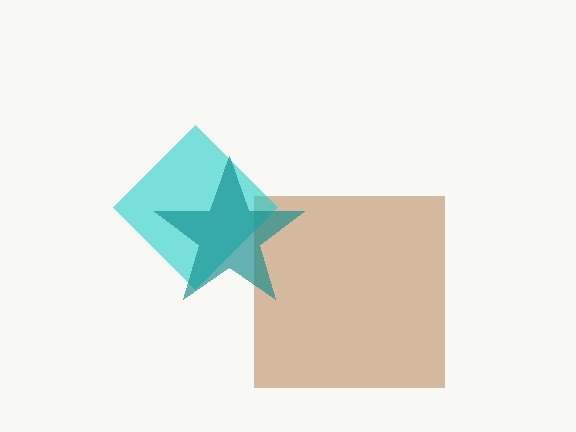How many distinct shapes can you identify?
There are 3 distinct shapes: a brown square, a cyan diamond, a teal star.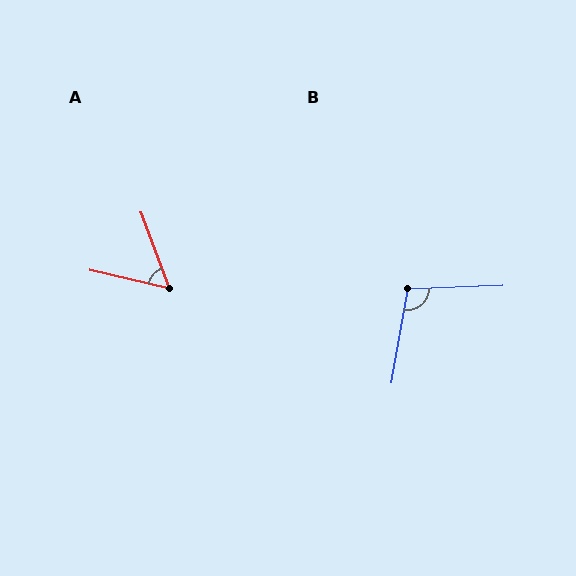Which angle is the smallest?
A, at approximately 56 degrees.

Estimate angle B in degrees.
Approximately 102 degrees.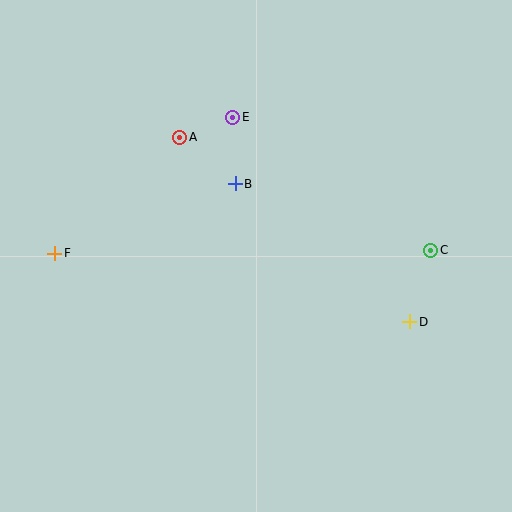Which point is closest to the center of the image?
Point B at (235, 184) is closest to the center.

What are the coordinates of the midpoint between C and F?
The midpoint between C and F is at (243, 252).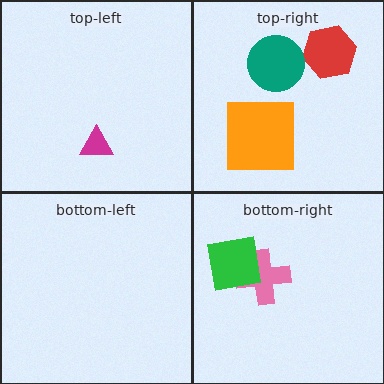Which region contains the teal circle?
The top-right region.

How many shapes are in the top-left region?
1.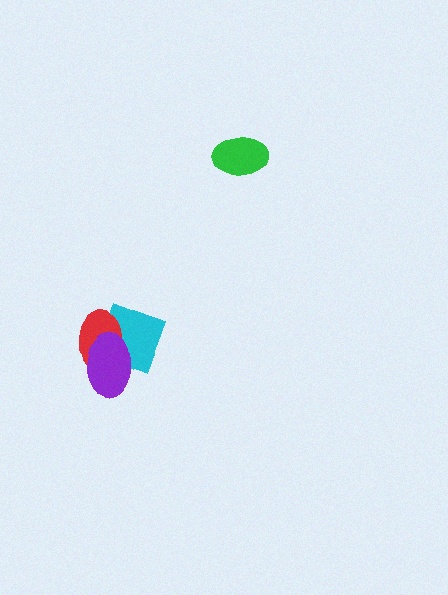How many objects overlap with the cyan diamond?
2 objects overlap with the cyan diamond.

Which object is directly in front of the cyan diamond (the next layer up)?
The red ellipse is directly in front of the cyan diamond.